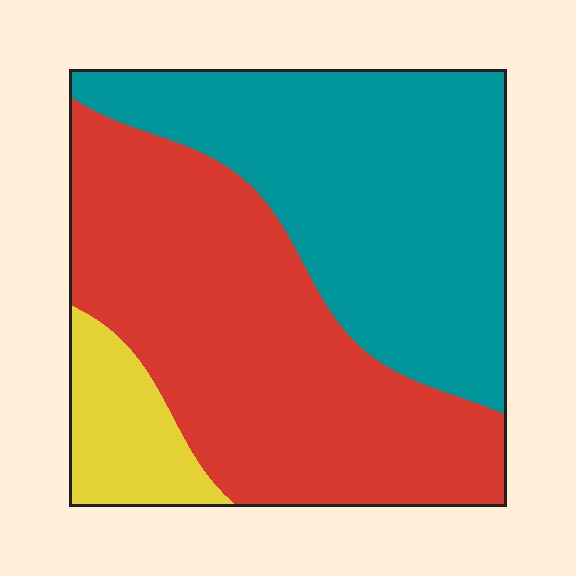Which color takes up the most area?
Red, at roughly 50%.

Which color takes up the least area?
Yellow, at roughly 10%.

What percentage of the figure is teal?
Teal takes up about two fifths (2/5) of the figure.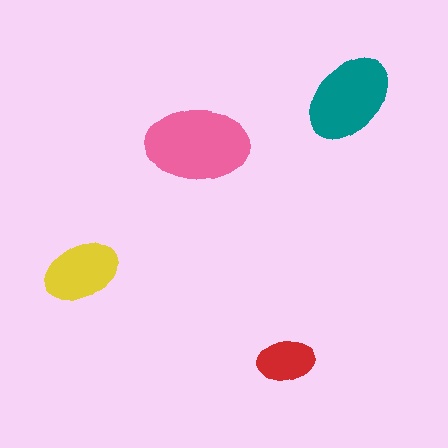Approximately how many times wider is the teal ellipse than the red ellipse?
About 1.5 times wider.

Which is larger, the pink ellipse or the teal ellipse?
The pink one.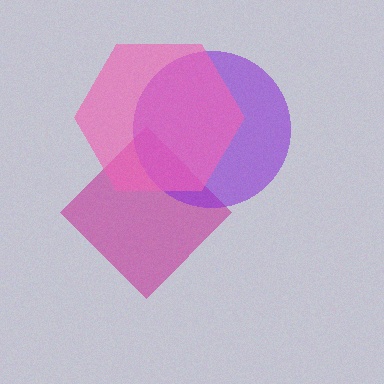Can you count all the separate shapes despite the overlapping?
Yes, there are 3 separate shapes.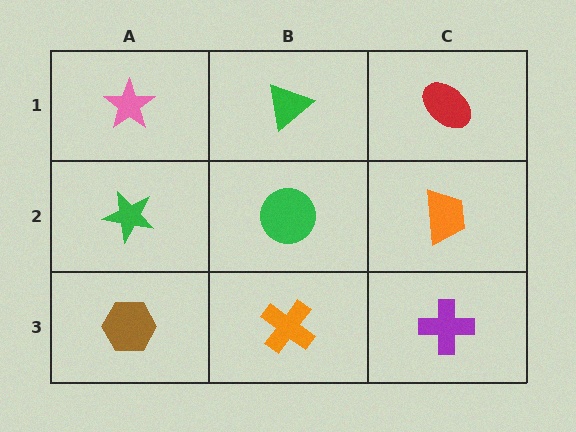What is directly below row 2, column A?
A brown hexagon.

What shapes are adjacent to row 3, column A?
A green star (row 2, column A), an orange cross (row 3, column B).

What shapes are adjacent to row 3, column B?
A green circle (row 2, column B), a brown hexagon (row 3, column A), a purple cross (row 3, column C).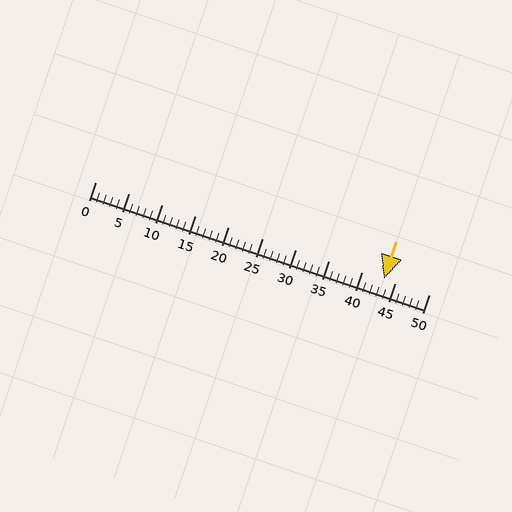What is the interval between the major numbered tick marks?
The major tick marks are spaced 5 units apart.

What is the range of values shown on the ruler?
The ruler shows values from 0 to 50.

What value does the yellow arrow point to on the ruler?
The yellow arrow points to approximately 43.